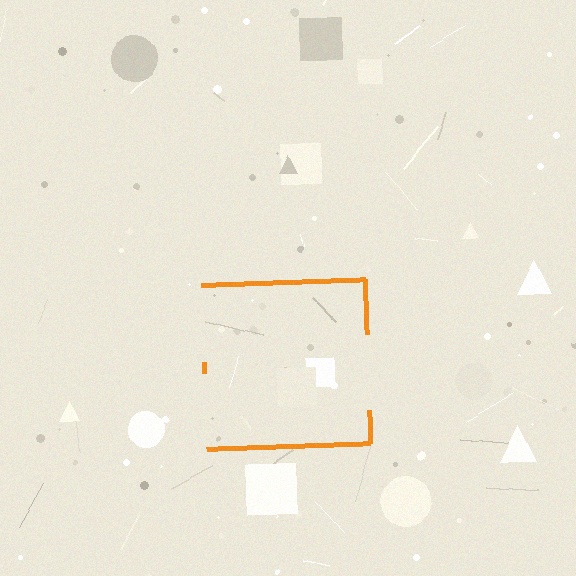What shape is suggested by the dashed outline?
The dashed outline suggests a square.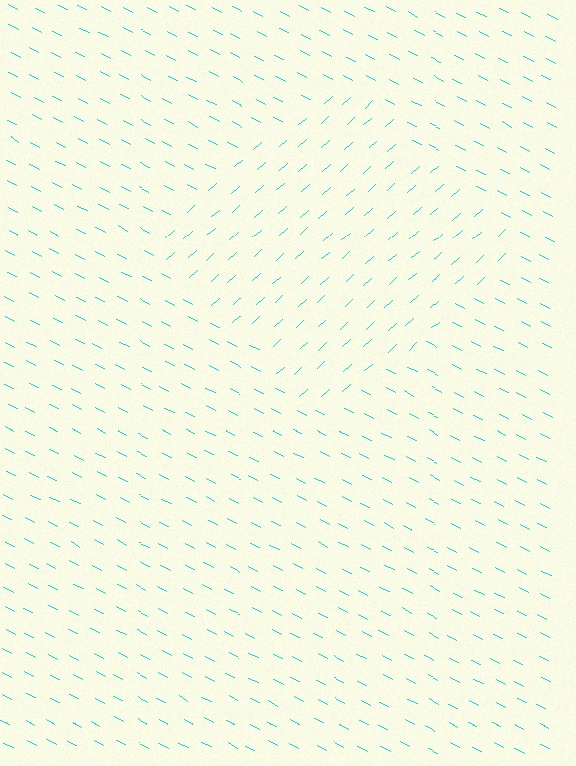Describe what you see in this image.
The image is filled with small cyan line segments. A diamond region in the image has lines oriented differently from the surrounding lines, creating a visible texture boundary.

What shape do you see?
I see a diamond.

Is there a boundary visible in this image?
Yes, there is a texture boundary formed by a change in line orientation.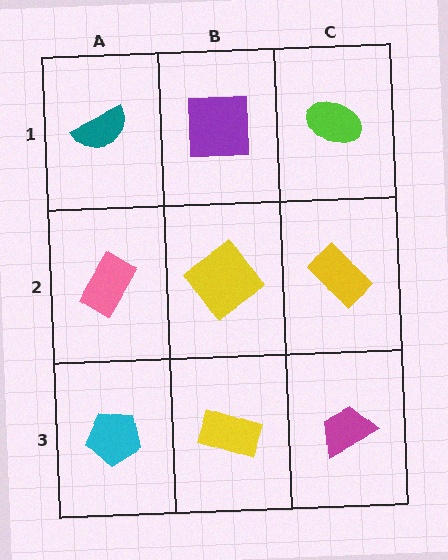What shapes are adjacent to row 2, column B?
A purple square (row 1, column B), a yellow rectangle (row 3, column B), a pink rectangle (row 2, column A), a yellow rectangle (row 2, column C).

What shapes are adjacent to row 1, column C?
A yellow rectangle (row 2, column C), a purple square (row 1, column B).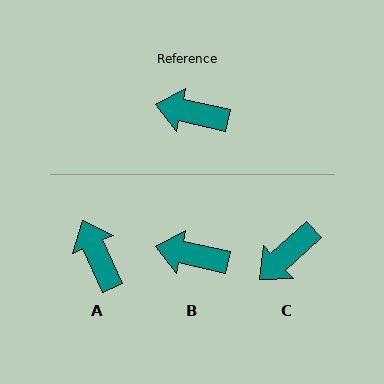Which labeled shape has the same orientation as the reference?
B.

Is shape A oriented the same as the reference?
No, it is off by about 53 degrees.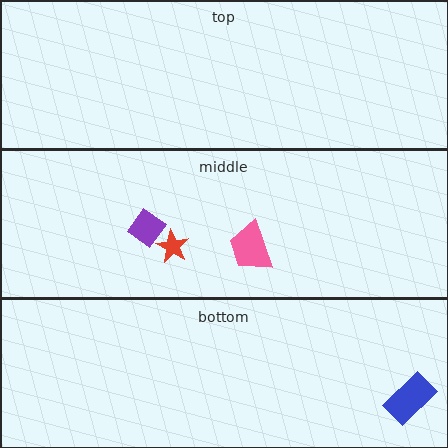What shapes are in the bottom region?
The blue rectangle.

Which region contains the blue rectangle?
The bottom region.